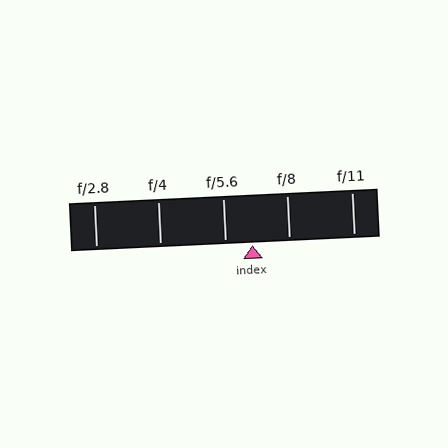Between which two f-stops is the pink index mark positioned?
The index mark is between f/5.6 and f/8.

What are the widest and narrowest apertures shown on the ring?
The widest aperture shown is f/2.8 and the narrowest is f/11.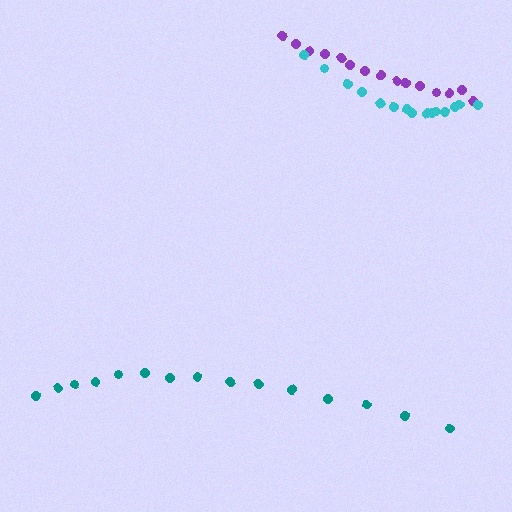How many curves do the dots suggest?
There are 3 distinct paths.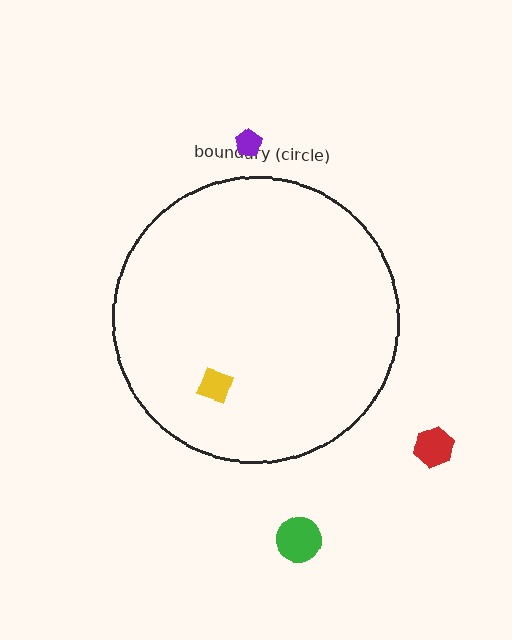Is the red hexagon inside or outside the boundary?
Outside.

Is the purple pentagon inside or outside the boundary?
Outside.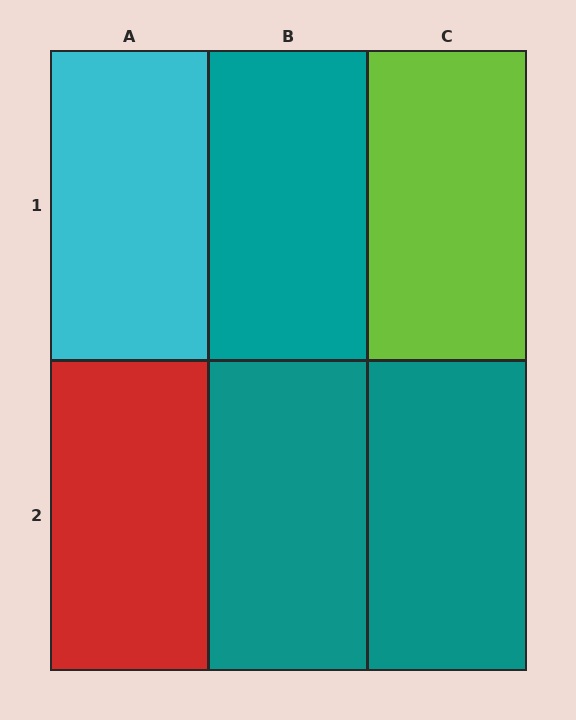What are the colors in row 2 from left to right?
Red, teal, teal.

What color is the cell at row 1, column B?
Teal.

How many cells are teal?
3 cells are teal.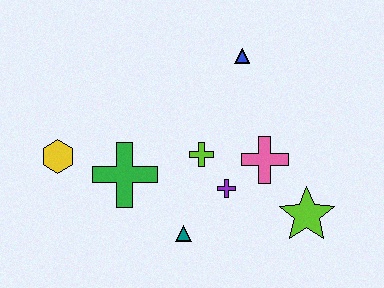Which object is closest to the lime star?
The pink cross is closest to the lime star.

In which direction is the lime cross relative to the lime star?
The lime cross is to the left of the lime star.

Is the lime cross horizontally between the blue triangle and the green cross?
Yes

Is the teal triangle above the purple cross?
No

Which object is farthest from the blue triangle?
The yellow hexagon is farthest from the blue triangle.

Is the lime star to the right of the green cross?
Yes